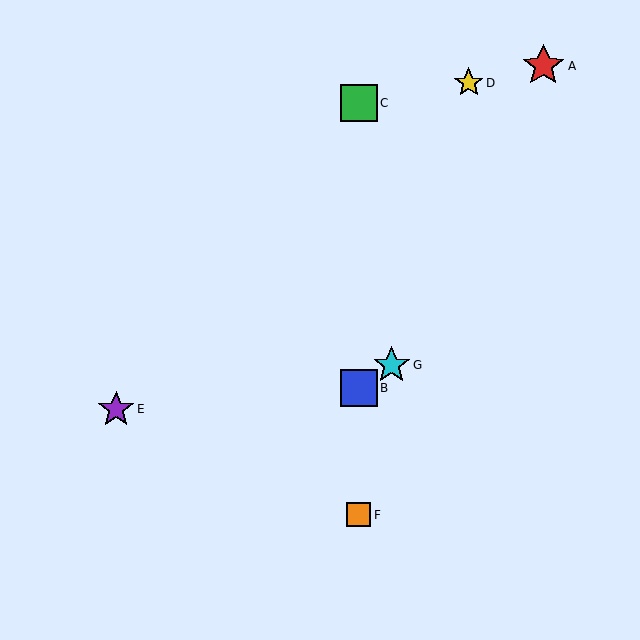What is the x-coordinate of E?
Object E is at x≈116.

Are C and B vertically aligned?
Yes, both are at x≈359.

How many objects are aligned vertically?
3 objects (B, C, F) are aligned vertically.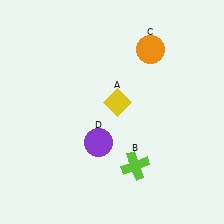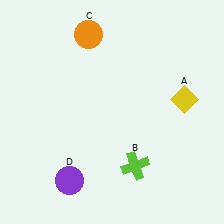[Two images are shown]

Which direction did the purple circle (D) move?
The purple circle (D) moved down.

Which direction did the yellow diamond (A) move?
The yellow diamond (A) moved right.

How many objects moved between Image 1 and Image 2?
3 objects moved between the two images.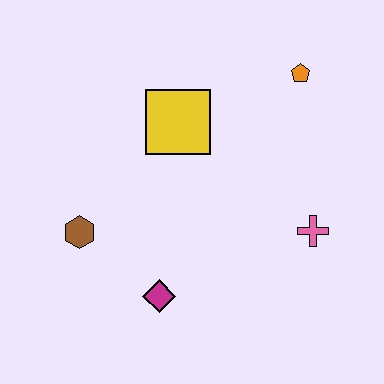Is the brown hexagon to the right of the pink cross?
No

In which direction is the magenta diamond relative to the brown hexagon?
The magenta diamond is to the right of the brown hexagon.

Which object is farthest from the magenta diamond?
The orange pentagon is farthest from the magenta diamond.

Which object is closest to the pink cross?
The orange pentagon is closest to the pink cross.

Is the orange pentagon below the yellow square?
No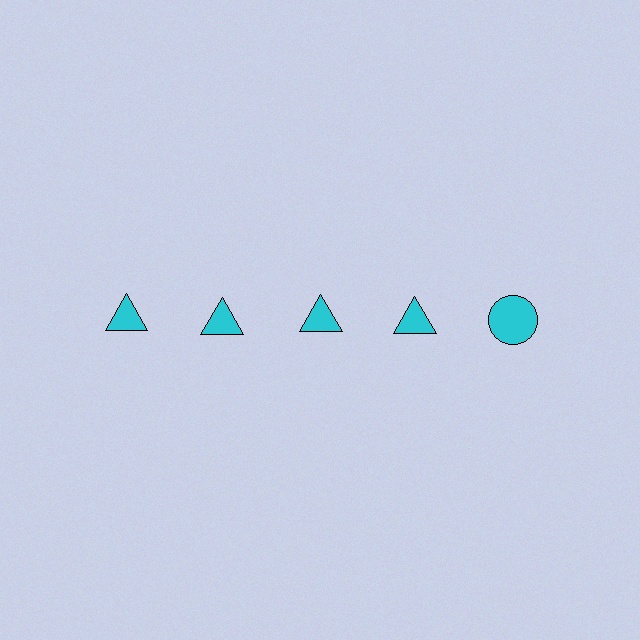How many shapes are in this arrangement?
There are 5 shapes arranged in a grid pattern.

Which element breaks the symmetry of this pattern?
The cyan circle in the top row, rightmost column breaks the symmetry. All other shapes are cyan triangles.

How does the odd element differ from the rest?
It has a different shape: circle instead of triangle.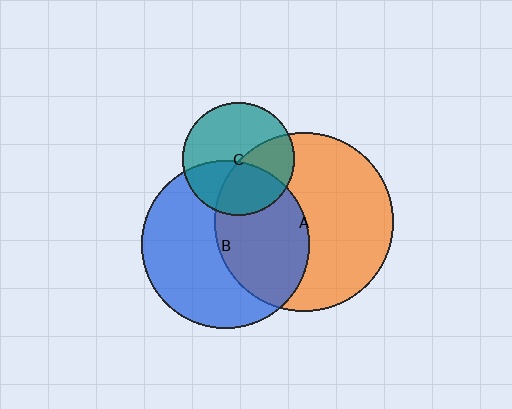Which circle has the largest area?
Circle A (orange).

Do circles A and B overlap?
Yes.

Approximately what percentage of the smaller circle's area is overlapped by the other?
Approximately 45%.